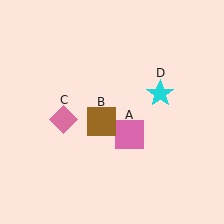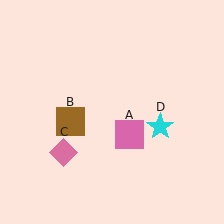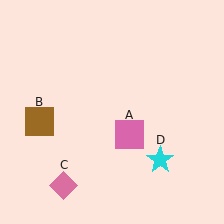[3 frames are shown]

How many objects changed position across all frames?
3 objects changed position: brown square (object B), pink diamond (object C), cyan star (object D).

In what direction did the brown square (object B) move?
The brown square (object B) moved left.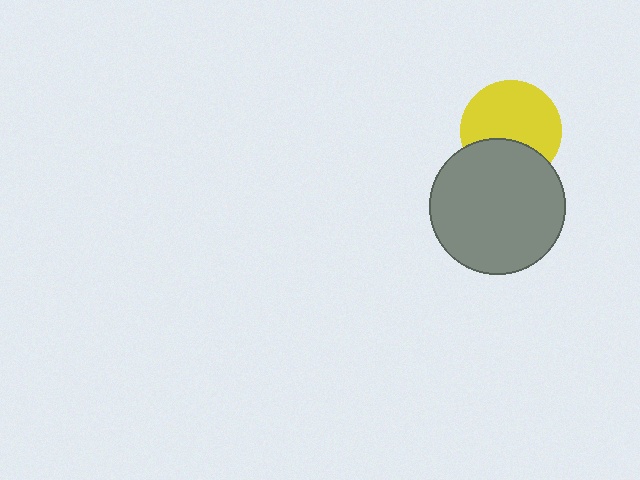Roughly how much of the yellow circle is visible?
Most of it is visible (roughly 67%).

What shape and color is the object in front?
The object in front is a gray circle.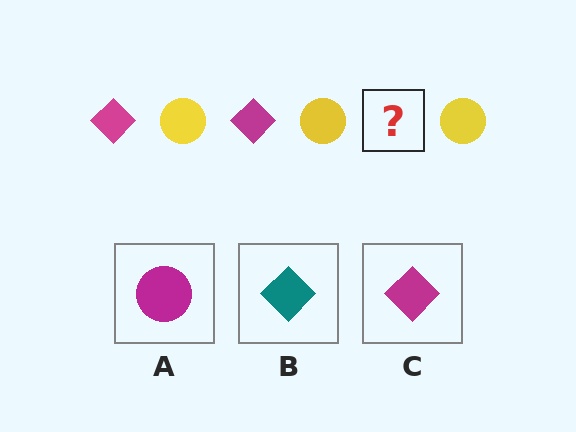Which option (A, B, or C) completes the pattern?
C.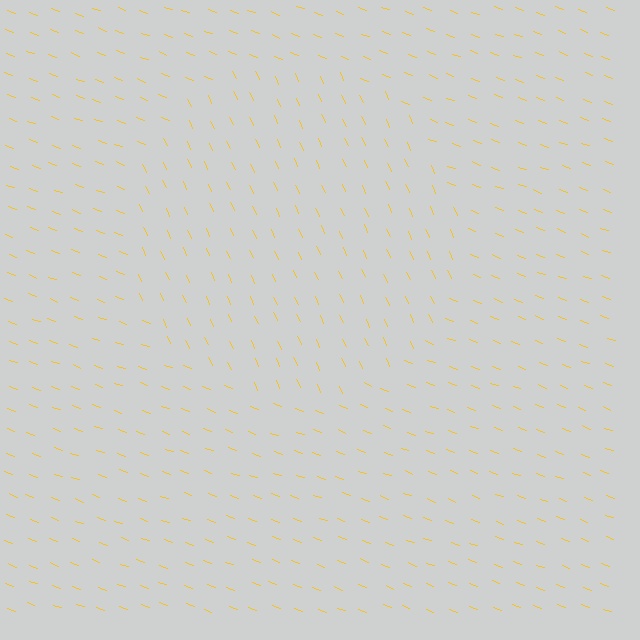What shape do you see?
I see a circle.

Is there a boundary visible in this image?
Yes, there is a texture boundary formed by a change in line orientation.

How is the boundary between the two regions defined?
The boundary is defined purely by a change in line orientation (approximately 45 degrees difference). All lines are the same color and thickness.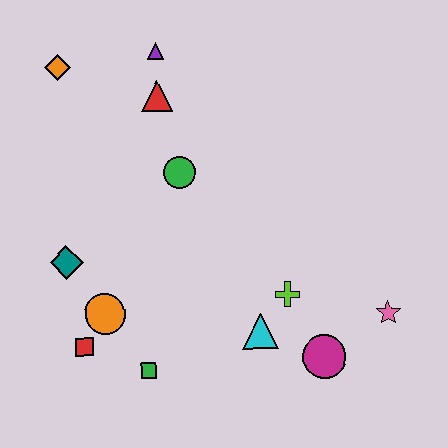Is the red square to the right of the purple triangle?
No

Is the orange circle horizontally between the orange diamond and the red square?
No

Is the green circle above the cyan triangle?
Yes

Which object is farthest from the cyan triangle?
The orange diamond is farthest from the cyan triangle.